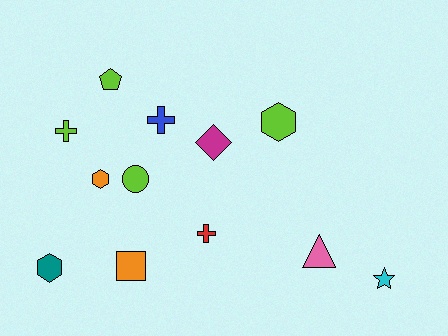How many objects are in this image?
There are 12 objects.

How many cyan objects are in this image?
There is 1 cyan object.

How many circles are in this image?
There is 1 circle.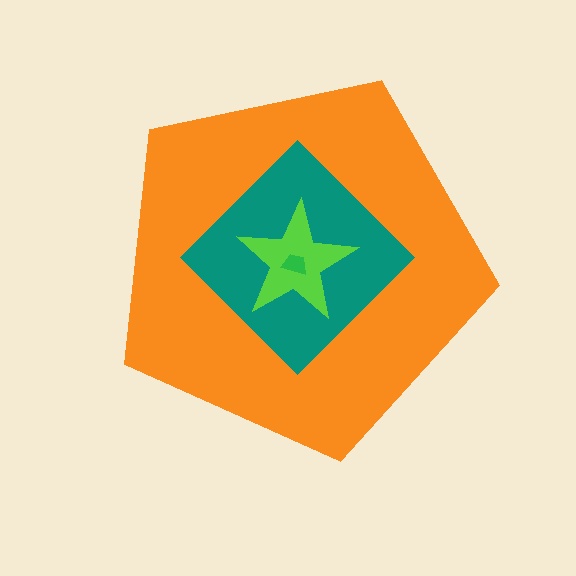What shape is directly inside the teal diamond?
The lime star.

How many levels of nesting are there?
4.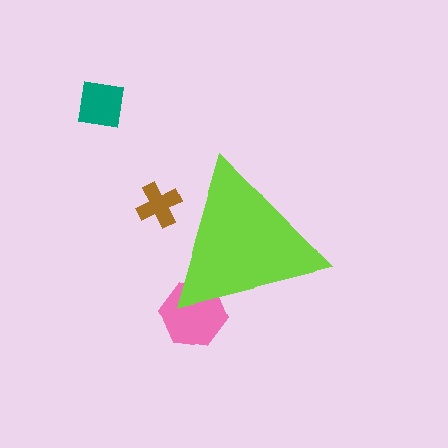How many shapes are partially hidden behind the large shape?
2 shapes are partially hidden.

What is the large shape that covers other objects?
A lime triangle.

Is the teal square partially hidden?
No, the teal square is fully visible.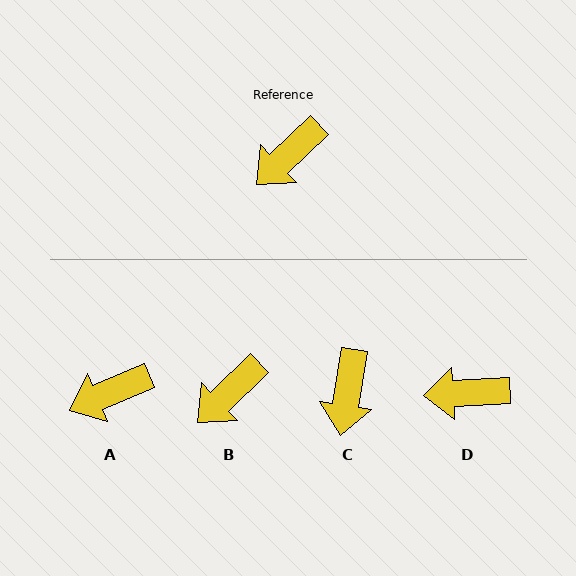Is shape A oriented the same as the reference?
No, it is off by about 20 degrees.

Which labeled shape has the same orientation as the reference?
B.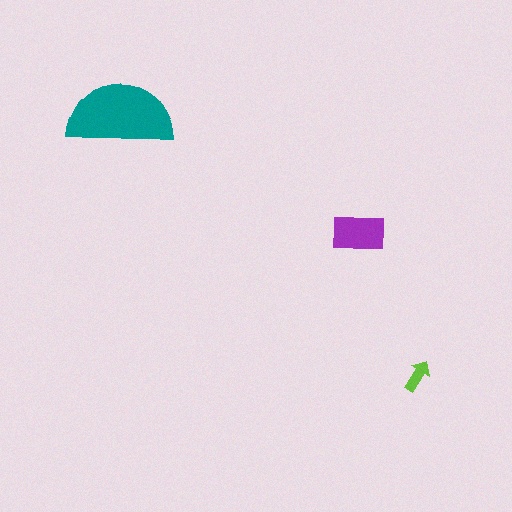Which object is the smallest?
The lime arrow.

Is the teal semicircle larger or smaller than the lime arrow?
Larger.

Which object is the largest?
The teal semicircle.